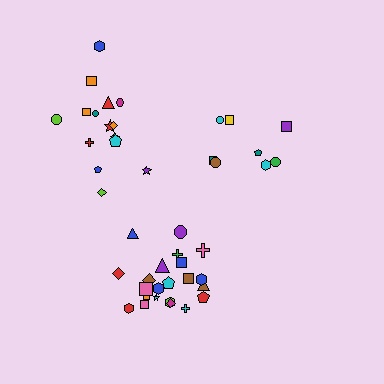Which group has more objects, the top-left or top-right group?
The top-left group.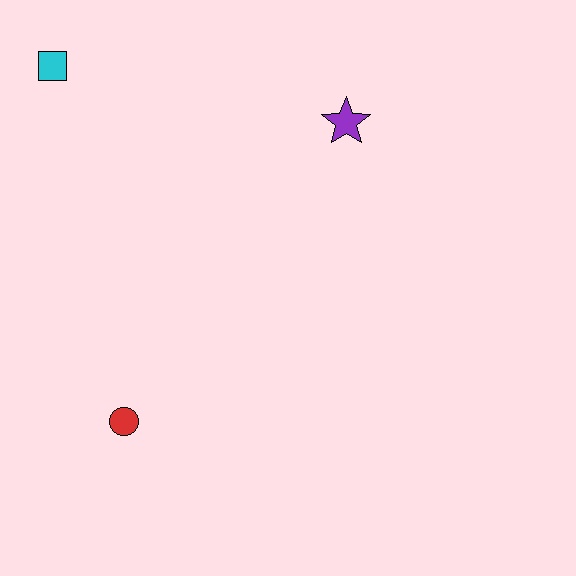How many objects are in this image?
There are 3 objects.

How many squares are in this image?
There is 1 square.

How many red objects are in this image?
There is 1 red object.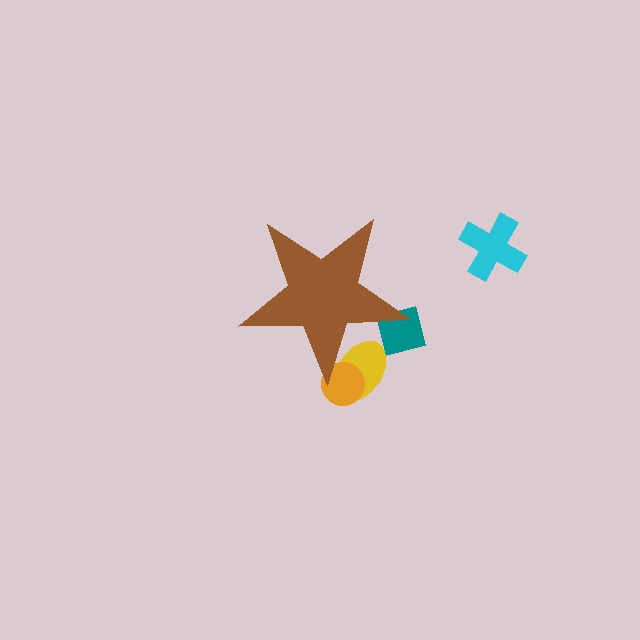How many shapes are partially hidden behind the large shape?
3 shapes are partially hidden.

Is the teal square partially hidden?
Yes, the teal square is partially hidden behind the brown star.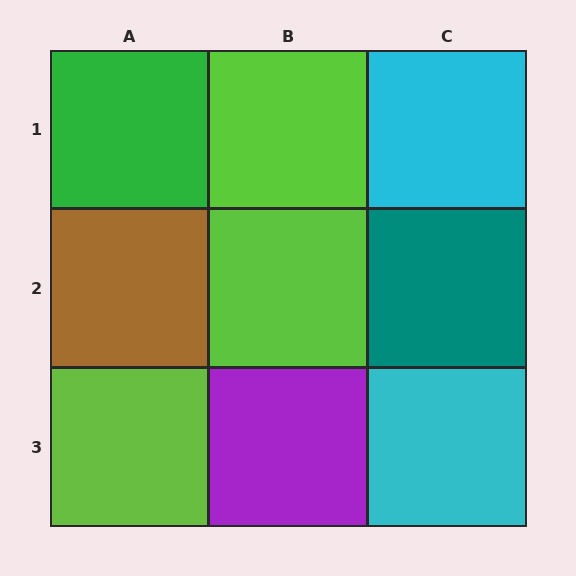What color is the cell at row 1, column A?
Green.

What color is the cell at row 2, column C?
Teal.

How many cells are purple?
1 cell is purple.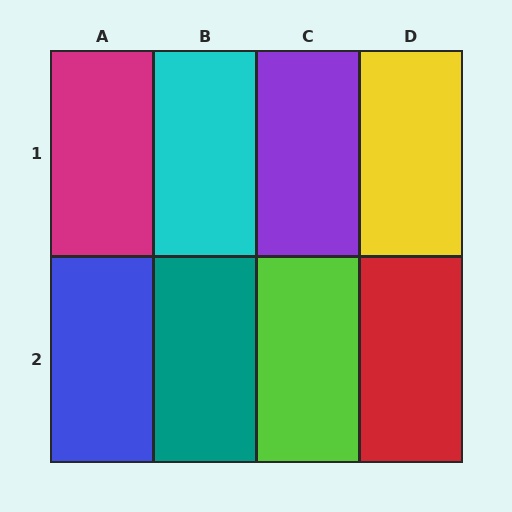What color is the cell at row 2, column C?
Lime.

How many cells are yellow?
1 cell is yellow.